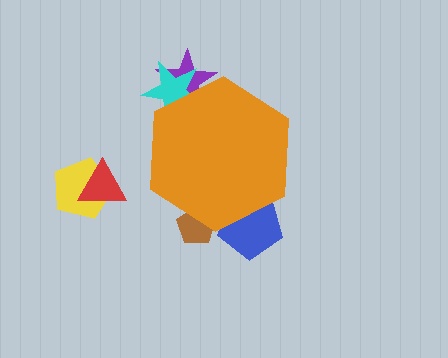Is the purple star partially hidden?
Yes, the purple star is partially hidden behind the orange hexagon.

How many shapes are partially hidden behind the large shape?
4 shapes are partially hidden.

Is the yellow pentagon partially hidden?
No, the yellow pentagon is fully visible.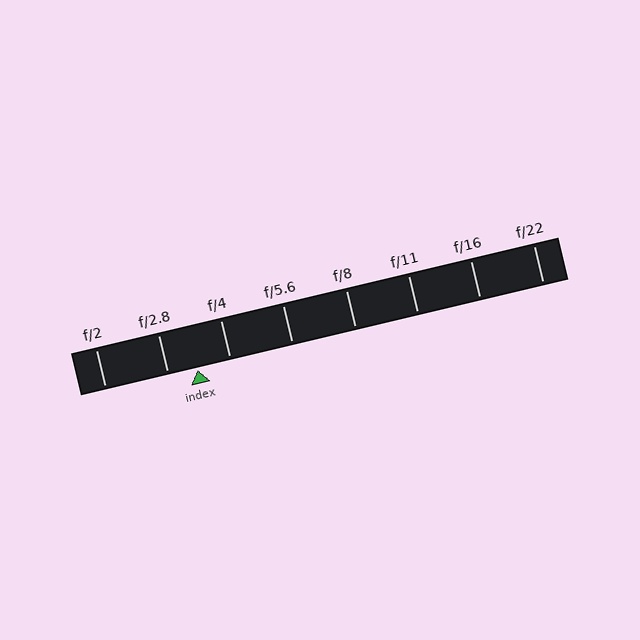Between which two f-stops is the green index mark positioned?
The index mark is between f/2.8 and f/4.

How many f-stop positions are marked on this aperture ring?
There are 8 f-stop positions marked.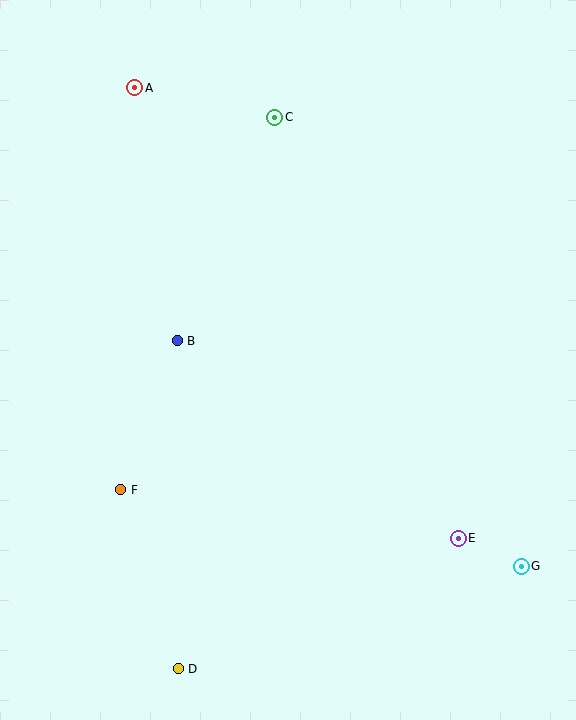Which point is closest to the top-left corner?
Point A is closest to the top-left corner.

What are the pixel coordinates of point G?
Point G is at (521, 566).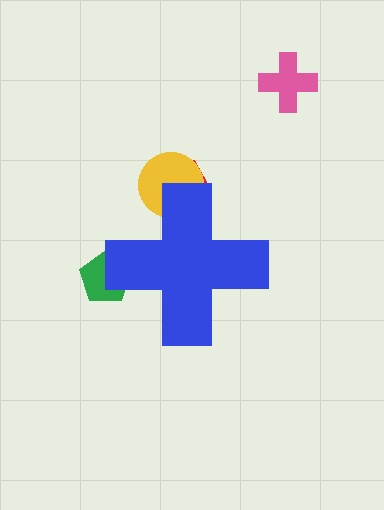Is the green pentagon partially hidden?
Yes, the green pentagon is partially hidden behind the blue cross.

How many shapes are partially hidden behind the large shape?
3 shapes are partially hidden.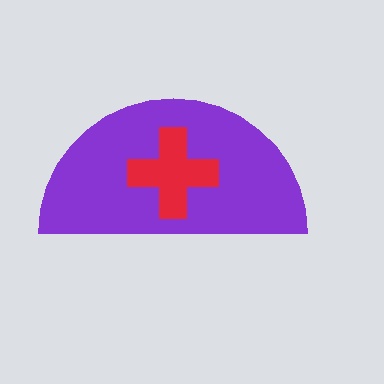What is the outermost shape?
The purple semicircle.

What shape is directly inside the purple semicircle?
The red cross.